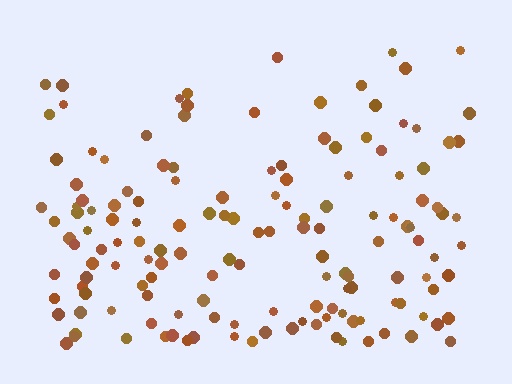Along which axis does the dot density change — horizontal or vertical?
Vertical.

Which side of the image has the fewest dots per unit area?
The top.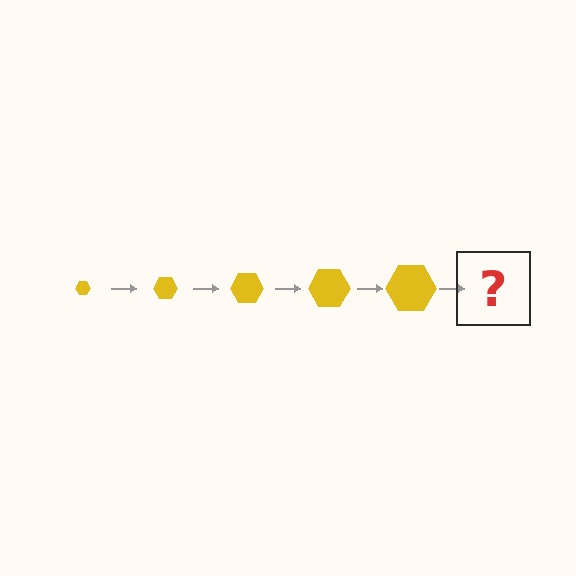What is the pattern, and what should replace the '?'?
The pattern is that the hexagon gets progressively larger each step. The '?' should be a yellow hexagon, larger than the previous one.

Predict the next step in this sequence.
The next step is a yellow hexagon, larger than the previous one.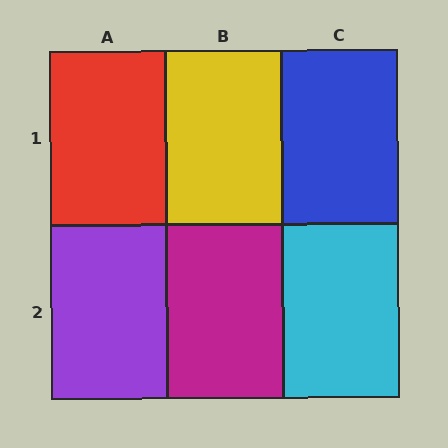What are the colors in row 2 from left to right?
Purple, magenta, cyan.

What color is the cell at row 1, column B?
Yellow.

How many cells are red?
1 cell is red.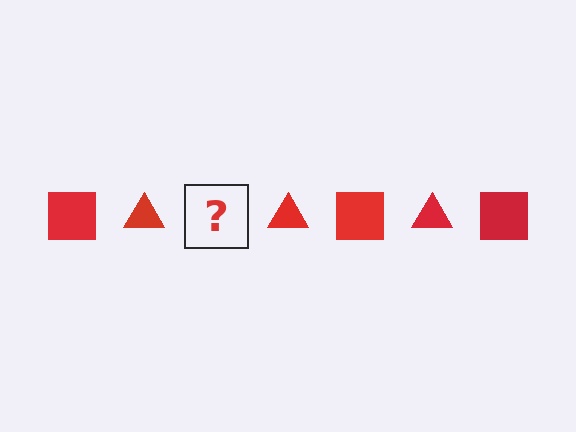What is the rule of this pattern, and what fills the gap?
The rule is that the pattern cycles through square, triangle shapes in red. The gap should be filled with a red square.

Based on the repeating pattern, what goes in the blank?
The blank should be a red square.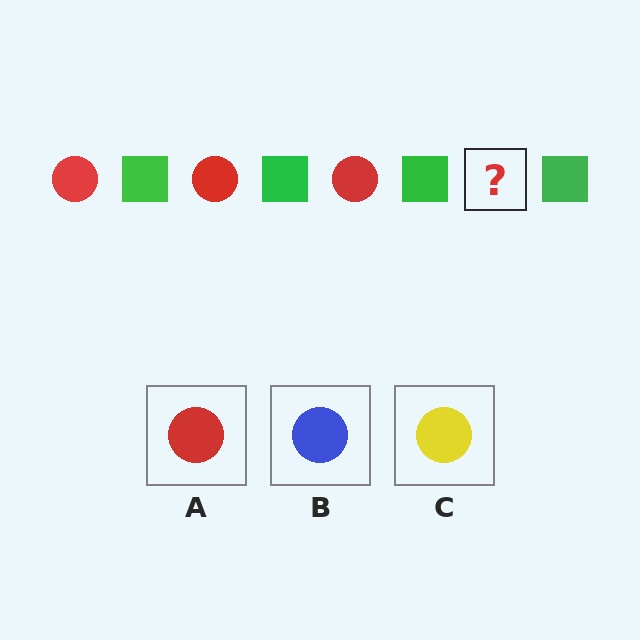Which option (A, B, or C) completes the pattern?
A.